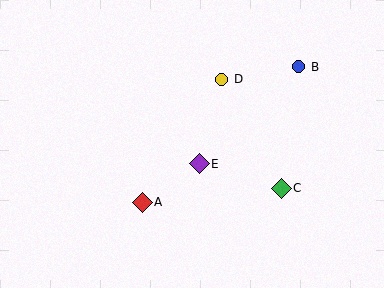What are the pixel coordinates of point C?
Point C is at (281, 188).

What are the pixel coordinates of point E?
Point E is at (199, 164).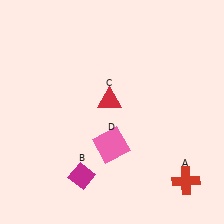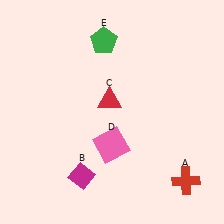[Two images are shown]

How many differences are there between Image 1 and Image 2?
There is 1 difference between the two images.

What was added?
A green pentagon (E) was added in Image 2.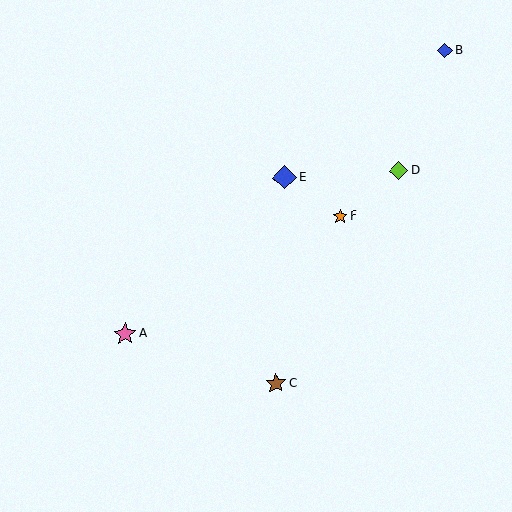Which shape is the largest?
The blue diamond (labeled E) is the largest.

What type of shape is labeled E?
Shape E is a blue diamond.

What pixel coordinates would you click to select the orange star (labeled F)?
Click at (340, 216) to select the orange star F.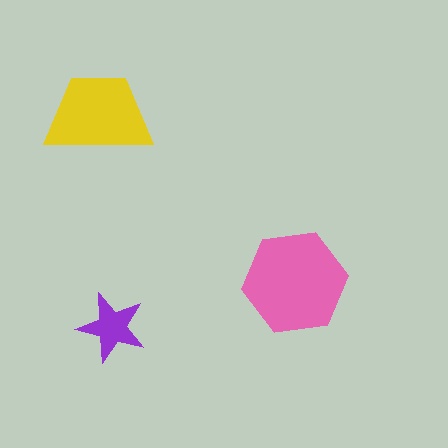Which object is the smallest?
The purple star.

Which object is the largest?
The pink hexagon.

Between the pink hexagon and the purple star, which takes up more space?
The pink hexagon.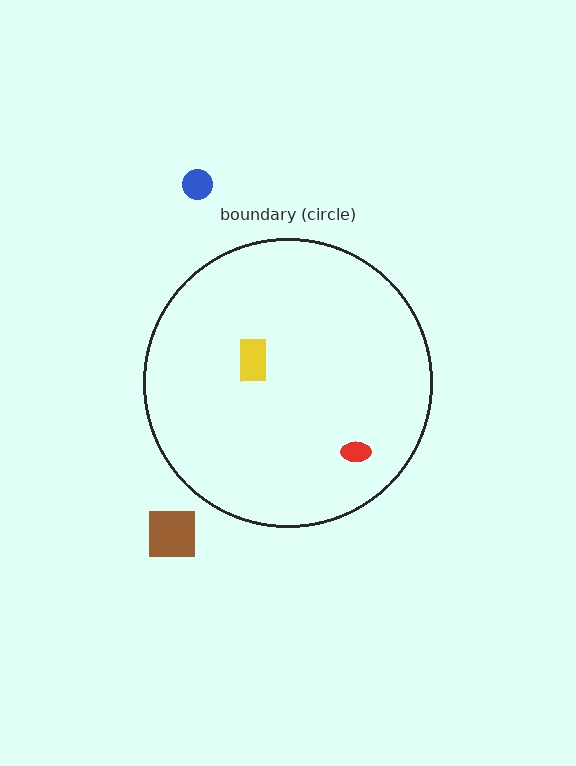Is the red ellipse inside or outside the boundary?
Inside.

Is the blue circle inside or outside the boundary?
Outside.